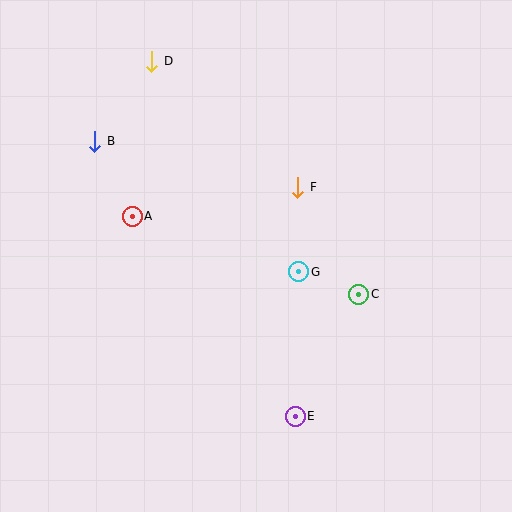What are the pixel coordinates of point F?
Point F is at (298, 187).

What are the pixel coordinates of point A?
Point A is at (132, 216).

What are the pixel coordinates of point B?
Point B is at (95, 141).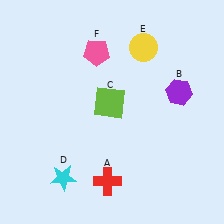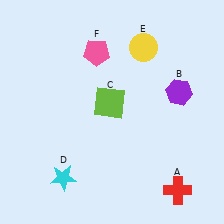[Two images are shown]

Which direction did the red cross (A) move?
The red cross (A) moved right.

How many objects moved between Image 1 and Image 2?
1 object moved between the two images.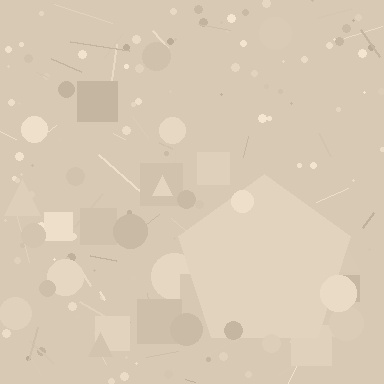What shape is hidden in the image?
A pentagon is hidden in the image.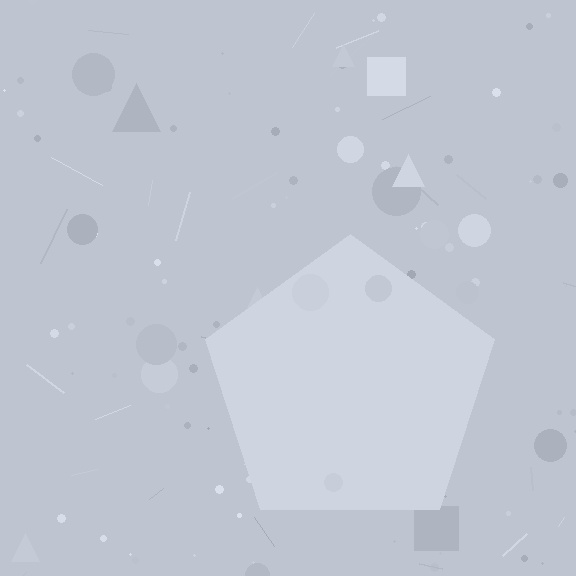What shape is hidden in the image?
A pentagon is hidden in the image.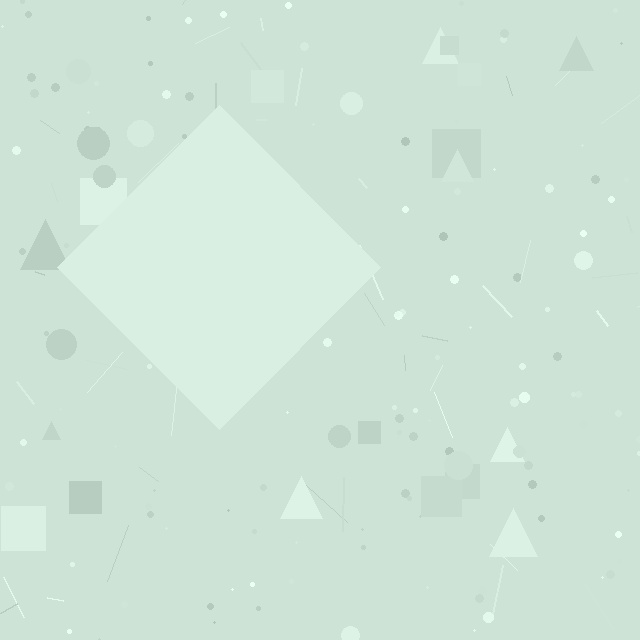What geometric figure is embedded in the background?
A diamond is embedded in the background.